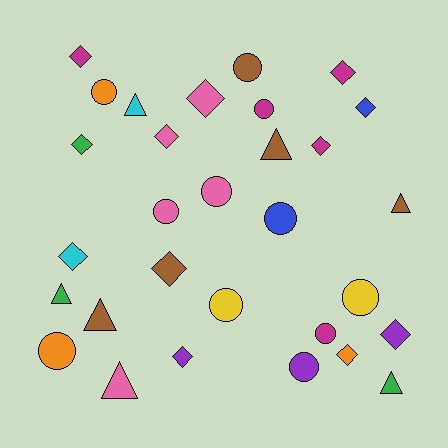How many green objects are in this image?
There are 3 green objects.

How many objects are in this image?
There are 30 objects.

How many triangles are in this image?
There are 7 triangles.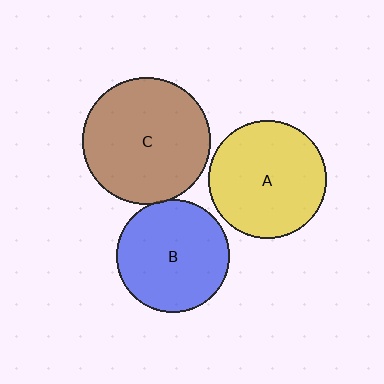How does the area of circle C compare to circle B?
Approximately 1.3 times.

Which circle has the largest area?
Circle C (brown).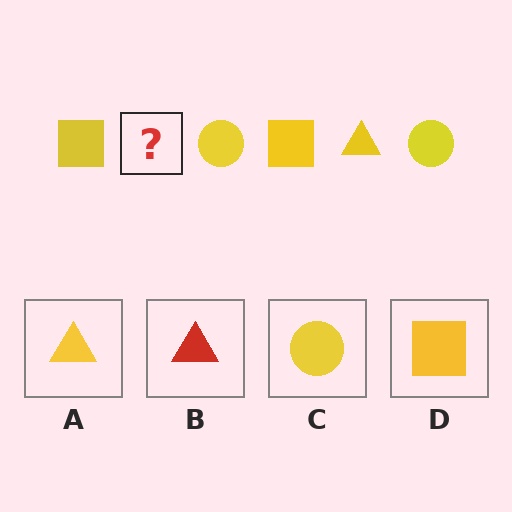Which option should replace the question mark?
Option A.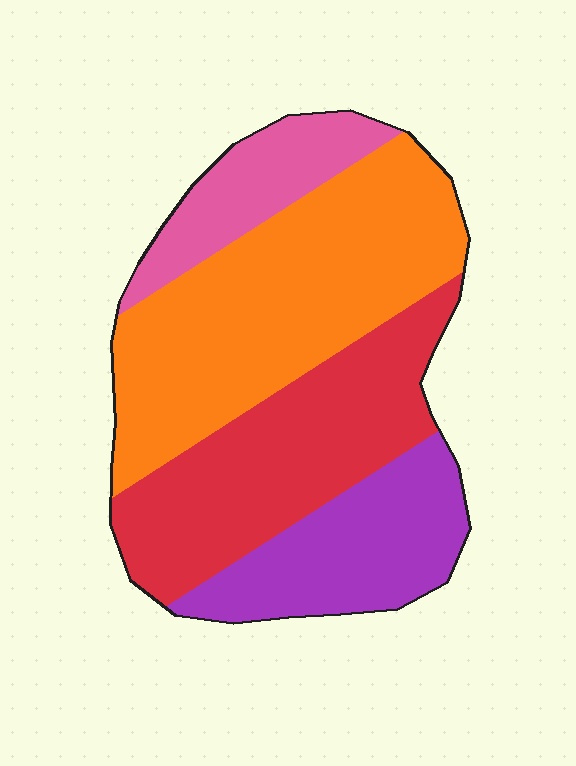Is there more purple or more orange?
Orange.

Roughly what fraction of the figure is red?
Red covers roughly 30% of the figure.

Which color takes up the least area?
Pink, at roughly 10%.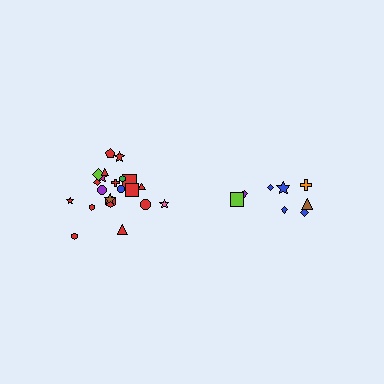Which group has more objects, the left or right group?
The left group.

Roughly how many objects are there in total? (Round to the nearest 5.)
Roughly 30 objects in total.